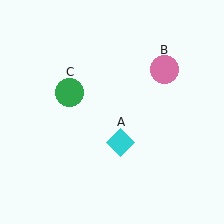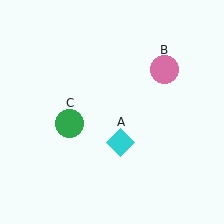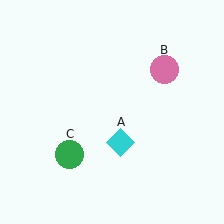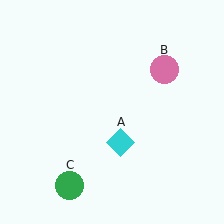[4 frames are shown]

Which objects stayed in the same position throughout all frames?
Cyan diamond (object A) and pink circle (object B) remained stationary.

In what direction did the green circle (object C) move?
The green circle (object C) moved down.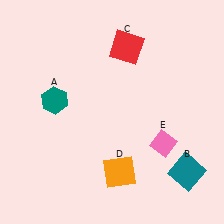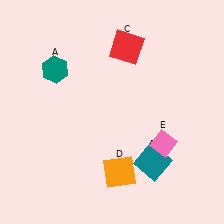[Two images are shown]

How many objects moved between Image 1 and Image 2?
2 objects moved between the two images.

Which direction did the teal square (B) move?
The teal square (B) moved left.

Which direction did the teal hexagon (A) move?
The teal hexagon (A) moved up.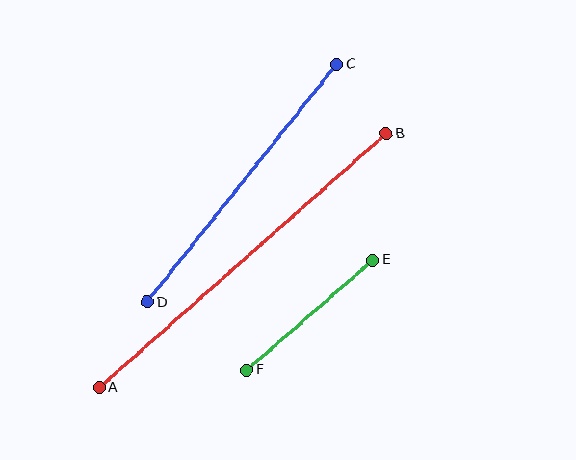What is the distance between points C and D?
The distance is approximately 304 pixels.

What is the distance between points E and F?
The distance is approximately 167 pixels.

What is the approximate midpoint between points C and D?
The midpoint is at approximately (242, 183) pixels.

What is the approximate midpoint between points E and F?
The midpoint is at approximately (310, 315) pixels.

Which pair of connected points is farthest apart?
Points A and B are farthest apart.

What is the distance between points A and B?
The distance is approximately 384 pixels.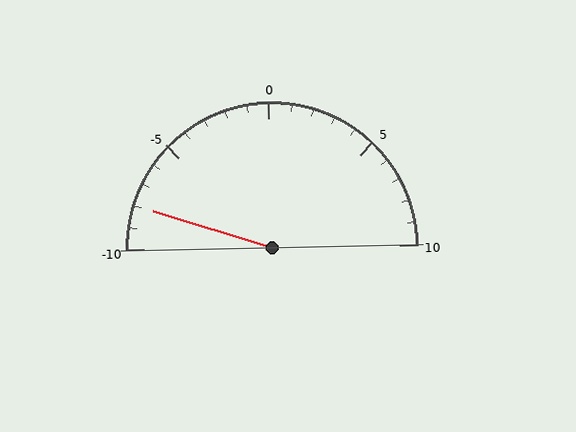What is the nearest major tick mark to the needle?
The nearest major tick mark is -10.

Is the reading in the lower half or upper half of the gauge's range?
The reading is in the lower half of the range (-10 to 10).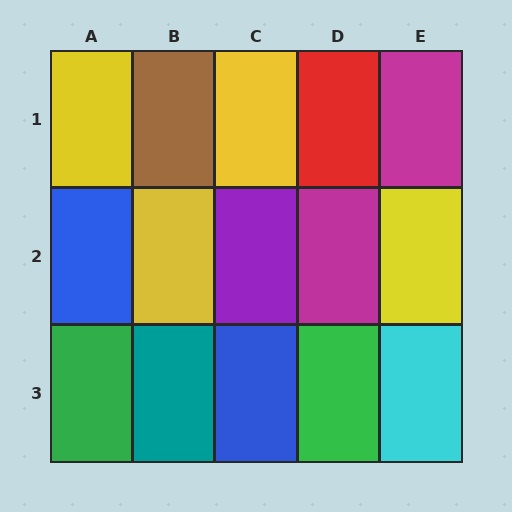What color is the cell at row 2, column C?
Purple.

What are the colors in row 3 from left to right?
Green, teal, blue, green, cyan.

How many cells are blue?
2 cells are blue.